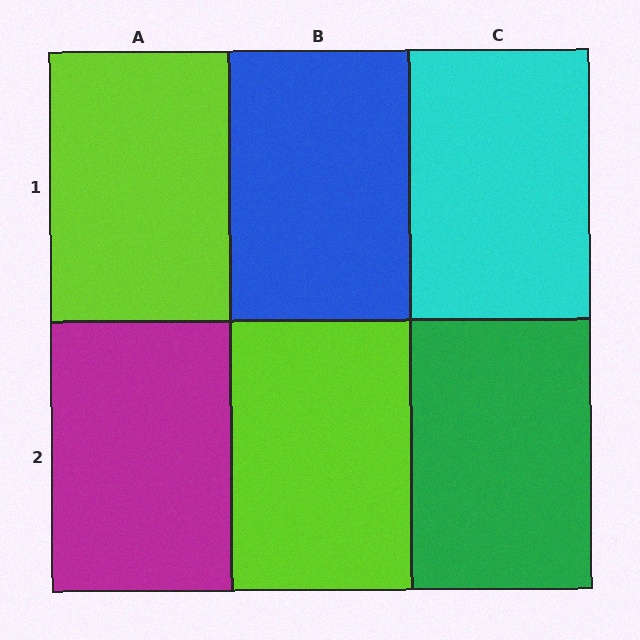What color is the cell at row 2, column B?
Lime.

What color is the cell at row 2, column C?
Green.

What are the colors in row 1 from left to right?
Lime, blue, cyan.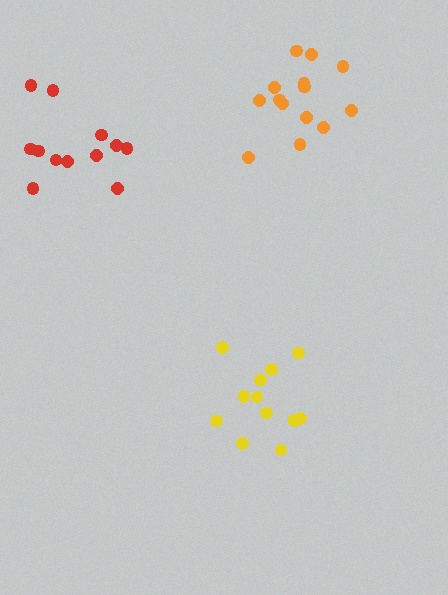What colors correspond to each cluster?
The clusters are colored: yellow, orange, red.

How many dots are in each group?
Group 1: 12 dots, Group 2: 14 dots, Group 3: 12 dots (38 total).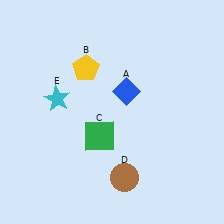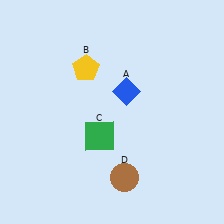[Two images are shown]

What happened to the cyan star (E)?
The cyan star (E) was removed in Image 2. It was in the top-left area of Image 1.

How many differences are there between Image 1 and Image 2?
There is 1 difference between the two images.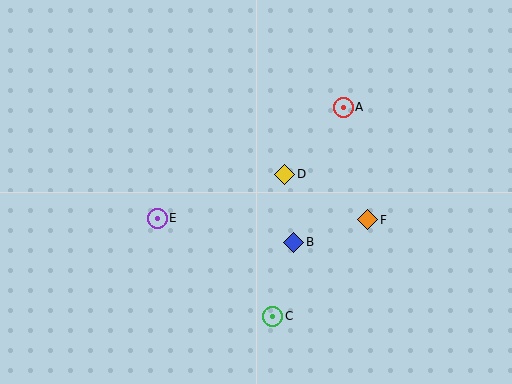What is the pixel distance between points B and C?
The distance between B and C is 77 pixels.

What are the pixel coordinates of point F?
Point F is at (368, 220).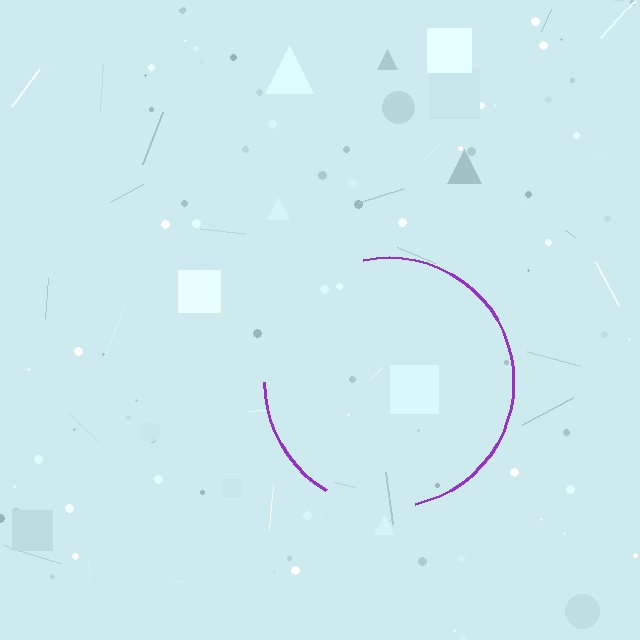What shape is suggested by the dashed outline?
The dashed outline suggests a circle.